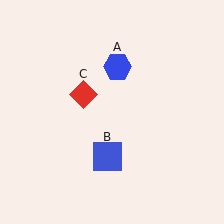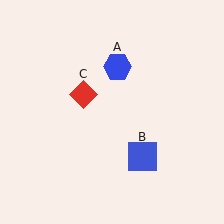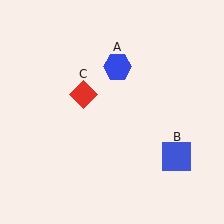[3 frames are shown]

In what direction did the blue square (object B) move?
The blue square (object B) moved right.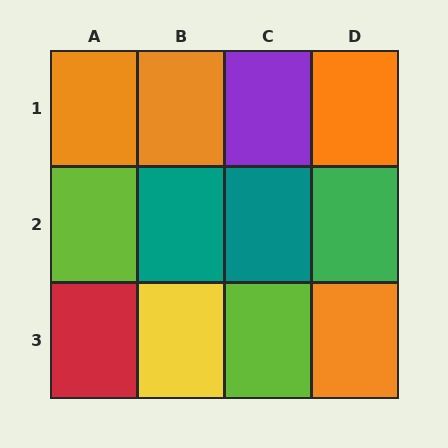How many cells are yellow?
1 cell is yellow.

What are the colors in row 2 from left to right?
Lime, teal, teal, green.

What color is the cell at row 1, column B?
Orange.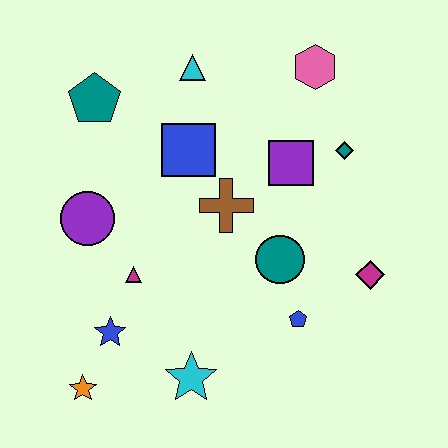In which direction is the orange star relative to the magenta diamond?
The orange star is to the left of the magenta diamond.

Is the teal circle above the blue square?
No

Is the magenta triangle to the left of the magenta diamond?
Yes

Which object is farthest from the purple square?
The orange star is farthest from the purple square.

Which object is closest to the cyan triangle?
The blue square is closest to the cyan triangle.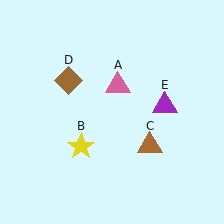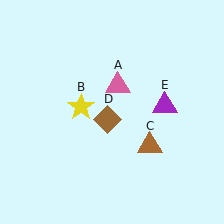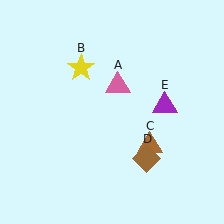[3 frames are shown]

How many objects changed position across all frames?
2 objects changed position: yellow star (object B), brown diamond (object D).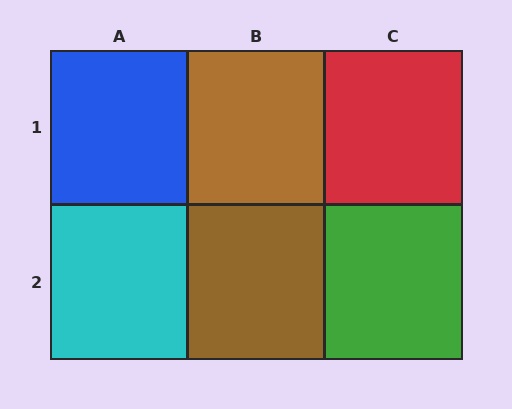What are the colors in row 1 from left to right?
Blue, brown, red.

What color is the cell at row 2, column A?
Cyan.